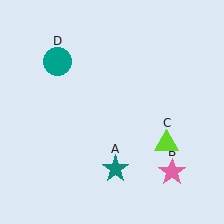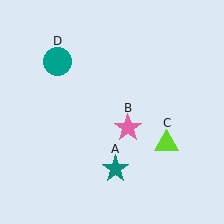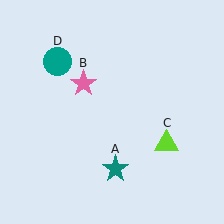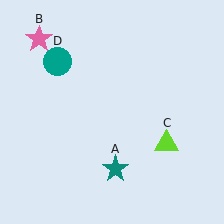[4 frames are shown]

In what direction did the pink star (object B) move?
The pink star (object B) moved up and to the left.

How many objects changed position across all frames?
1 object changed position: pink star (object B).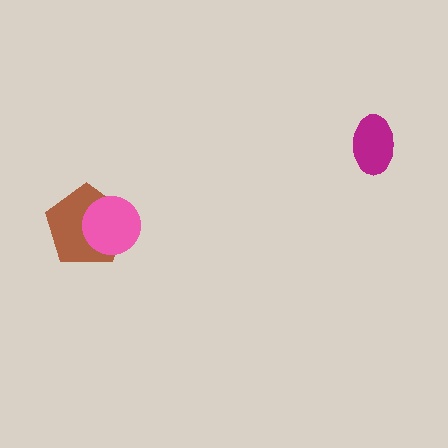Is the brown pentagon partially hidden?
Yes, it is partially covered by another shape.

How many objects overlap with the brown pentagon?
1 object overlaps with the brown pentagon.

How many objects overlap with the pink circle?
1 object overlaps with the pink circle.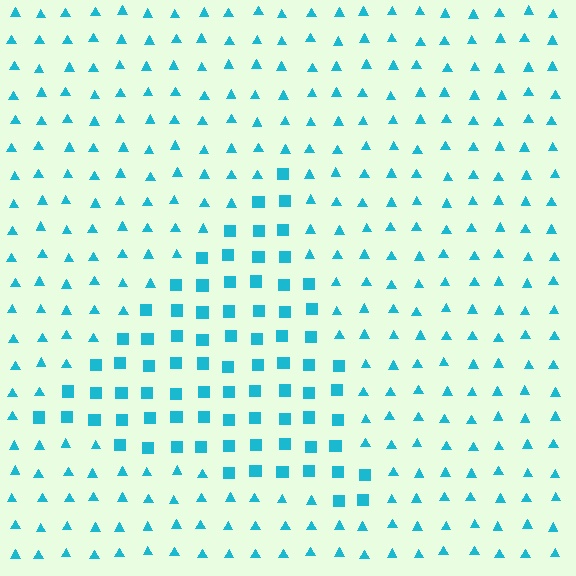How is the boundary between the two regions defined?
The boundary is defined by a change in element shape: squares inside vs. triangles outside. All elements share the same color and spacing.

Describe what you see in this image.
The image is filled with small cyan elements arranged in a uniform grid. A triangle-shaped region contains squares, while the surrounding area contains triangles. The boundary is defined purely by the change in element shape.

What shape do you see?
I see a triangle.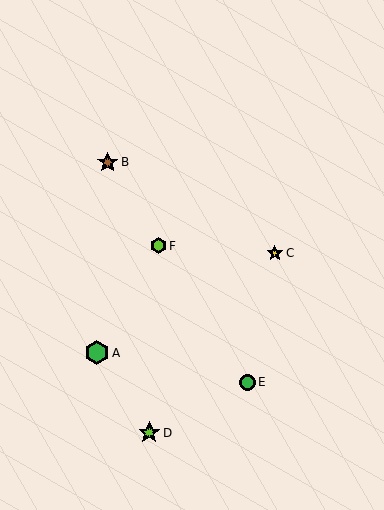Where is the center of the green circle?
The center of the green circle is at (247, 382).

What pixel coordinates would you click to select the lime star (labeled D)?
Click at (149, 433) to select the lime star D.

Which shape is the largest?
The green hexagon (labeled A) is the largest.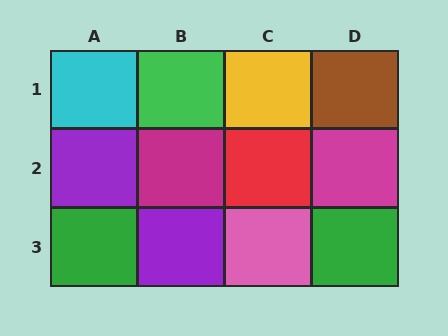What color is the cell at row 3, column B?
Purple.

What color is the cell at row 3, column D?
Green.